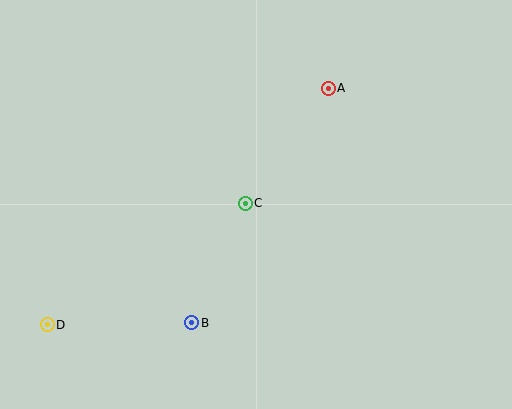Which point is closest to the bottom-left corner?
Point D is closest to the bottom-left corner.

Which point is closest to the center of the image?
Point C at (245, 203) is closest to the center.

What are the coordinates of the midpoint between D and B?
The midpoint between D and B is at (120, 324).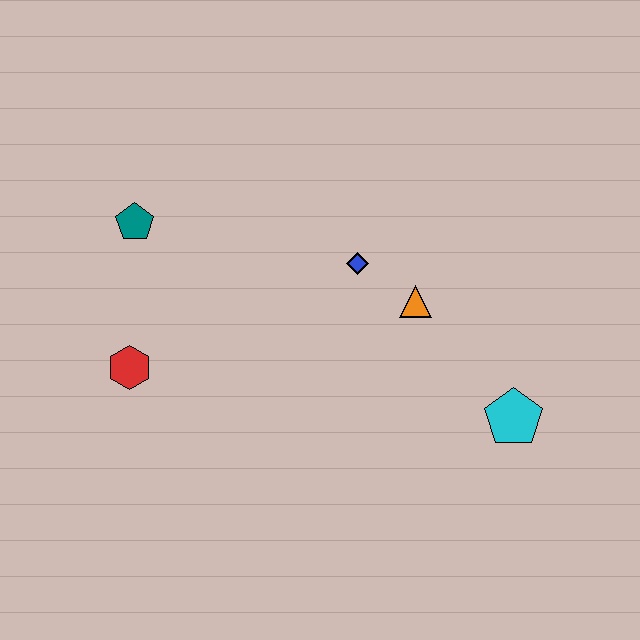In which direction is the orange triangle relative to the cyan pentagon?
The orange triangle is above the cyan pentagon.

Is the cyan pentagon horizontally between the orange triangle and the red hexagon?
No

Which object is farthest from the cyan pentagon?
The teal pentagon is farthest from the cyan pentagon.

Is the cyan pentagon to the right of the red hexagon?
Yes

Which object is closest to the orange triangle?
The blue diamond is closest to the orange triangle.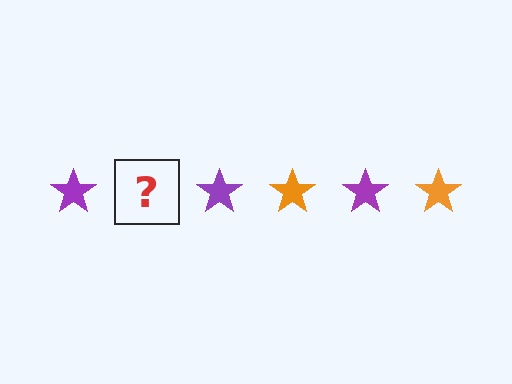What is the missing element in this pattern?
The missing element is an orange star.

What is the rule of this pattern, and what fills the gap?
The rule is that the pattern cycles through purple, orange stars. The gap should be filled with an orange star.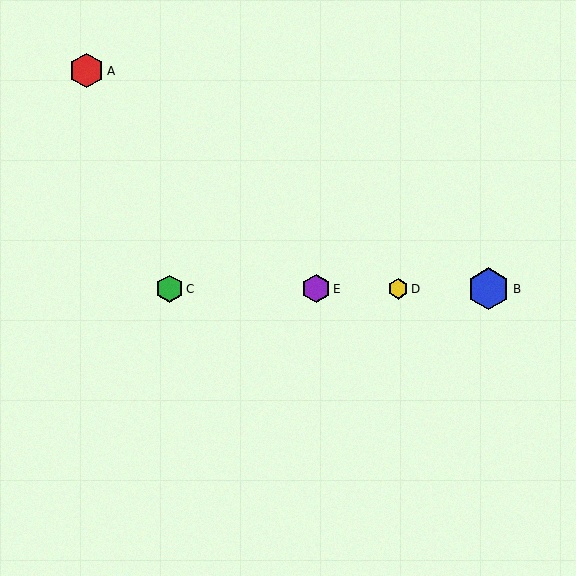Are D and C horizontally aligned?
Yes, both are at y≈289.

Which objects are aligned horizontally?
Objects B, C, D, E are aligned horizontally.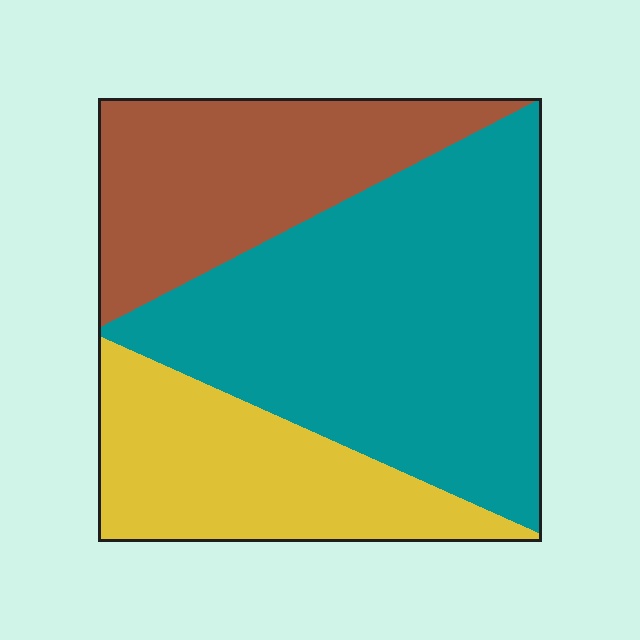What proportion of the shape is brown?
Brown takes up about one quarter (1/4) of the shape.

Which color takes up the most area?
Teal, at roughly 50%.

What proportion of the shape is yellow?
Yellow takes up about one quarter (1/4) of the shape.